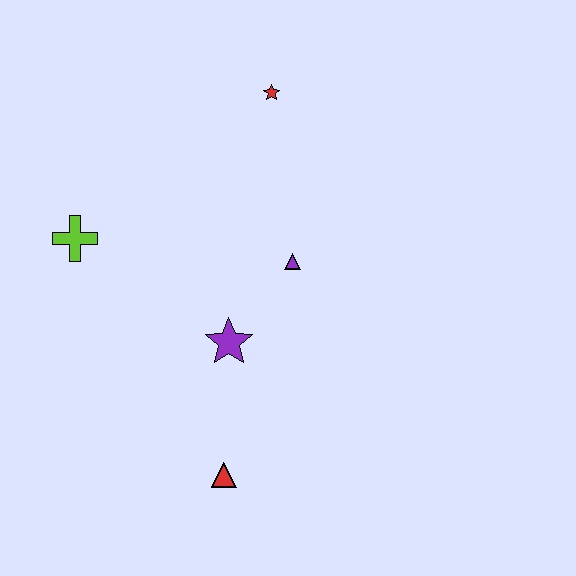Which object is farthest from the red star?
The red triangle is farthest from the red star.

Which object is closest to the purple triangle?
The purple star is closest to the purple triangle.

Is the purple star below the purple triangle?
Yes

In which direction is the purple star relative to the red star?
The purple star is below the red star.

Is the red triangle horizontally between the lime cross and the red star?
Yes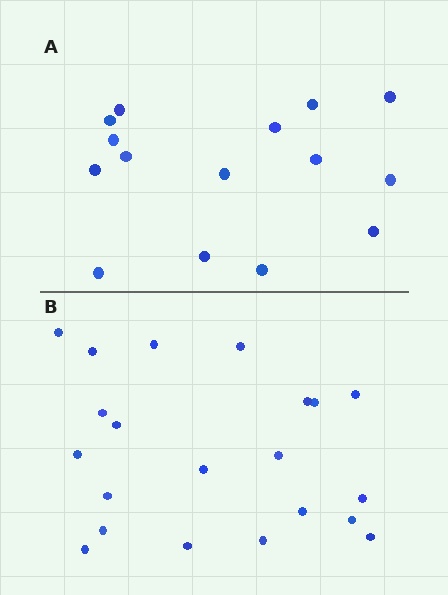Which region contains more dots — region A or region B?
Region B (the bottom region) has more dots.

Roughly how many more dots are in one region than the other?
Region B has about 6 more dots than region A.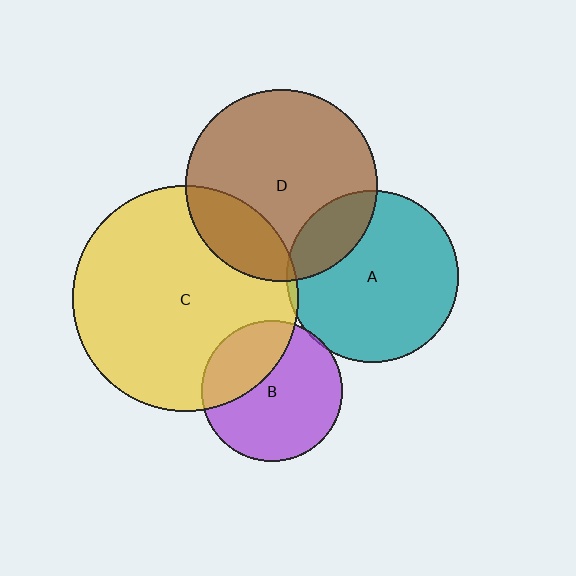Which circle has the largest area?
Circle C (yellow).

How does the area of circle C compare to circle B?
Approximately 2.6 times.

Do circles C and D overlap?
Yes.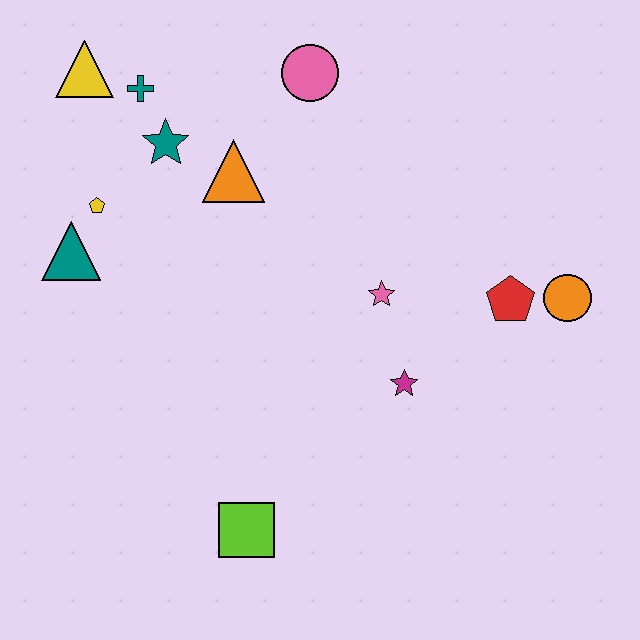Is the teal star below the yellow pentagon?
No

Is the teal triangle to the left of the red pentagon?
Yes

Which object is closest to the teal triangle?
The yellow pentagon is closest to the teal triangle.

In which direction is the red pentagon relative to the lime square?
The red pentagon is to the right of the lime square.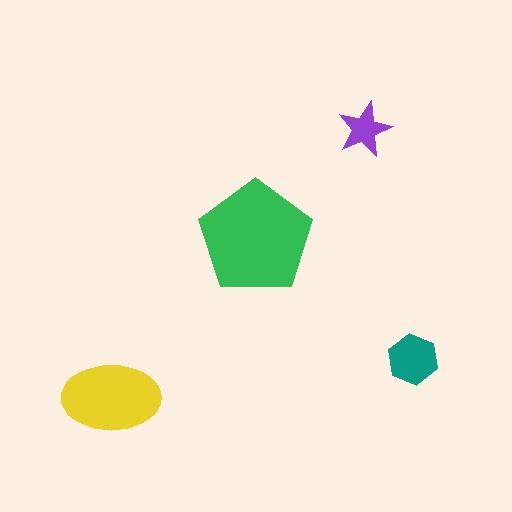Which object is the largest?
The green pentagon.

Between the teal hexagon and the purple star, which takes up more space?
The teal hexagon.